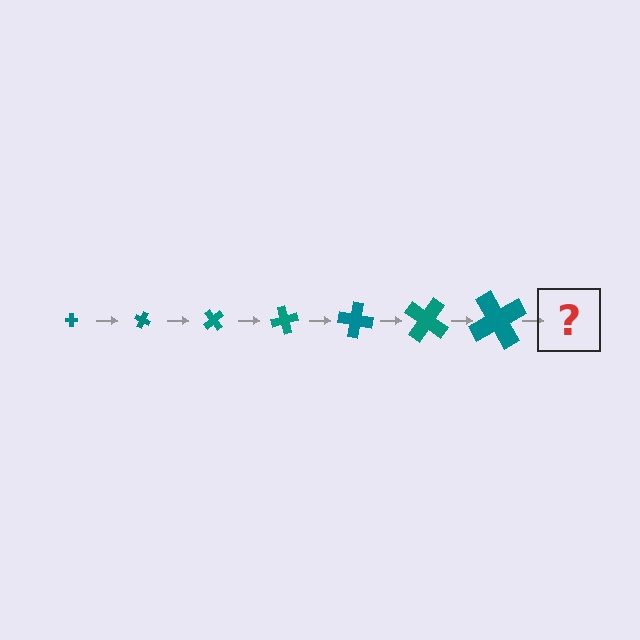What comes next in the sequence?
The next element should be a cross, larger than the previous one and rotated 175 degrees from the start.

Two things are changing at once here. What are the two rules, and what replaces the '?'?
The two rules are that the cross grows larger each step and it rotates 25 degrees each step. The '?' should be a cross, larger than the previous one and rotated 175 degrees from the start.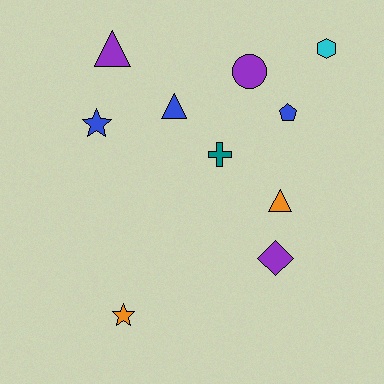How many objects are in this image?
There are 10 objects.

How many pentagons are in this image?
There is 1 pentagon.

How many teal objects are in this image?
There is 1 teal object.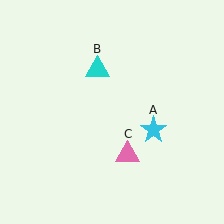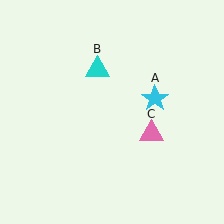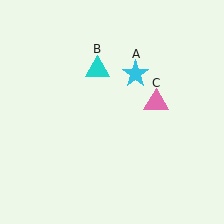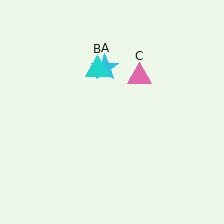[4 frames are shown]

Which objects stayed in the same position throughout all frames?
Cyan triangle (object B) remained stationary.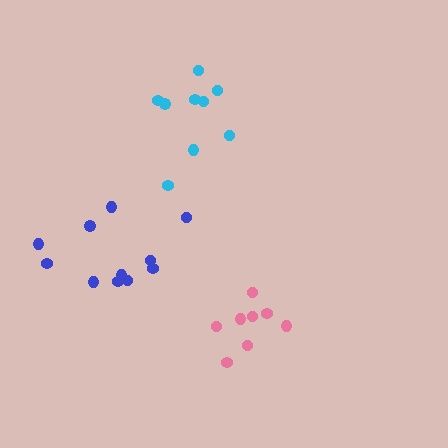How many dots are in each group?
Group 1: 8 dots, Group 2: 11 dots, Group 3: 9 dots (28 total).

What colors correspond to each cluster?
The clusters are colored: pink, blue, cyan.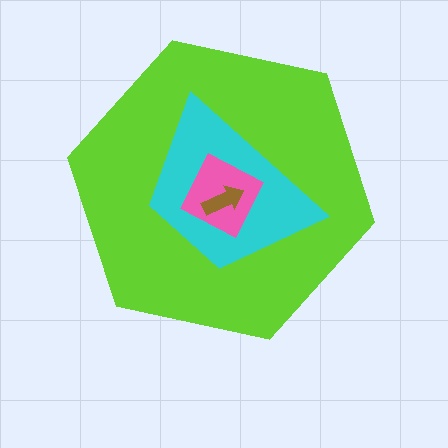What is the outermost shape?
The lime hexagon.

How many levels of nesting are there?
4.